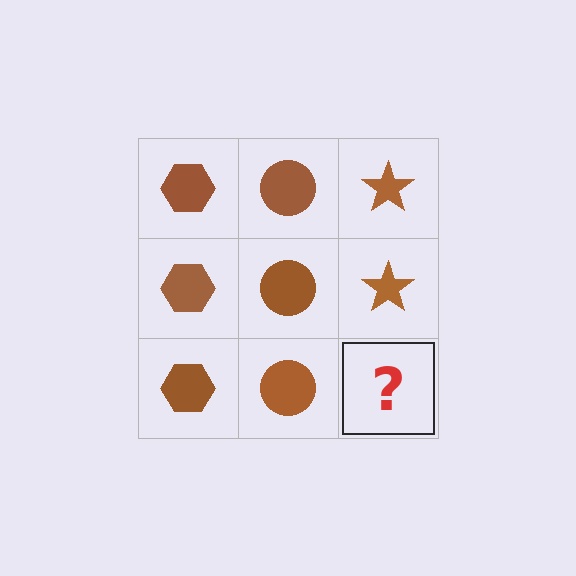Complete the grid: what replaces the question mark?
The question mark should be replaced with a brown star.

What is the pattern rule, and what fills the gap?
The rule is that each column has a consistent shape. The gap should be filled with a brown star.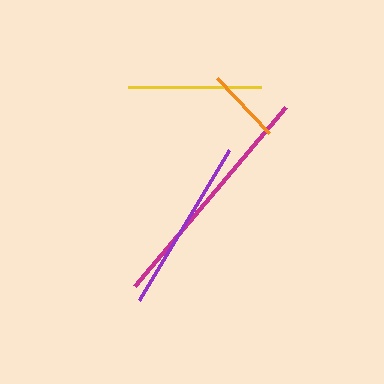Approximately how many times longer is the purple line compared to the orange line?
The purple line is approximately 2.3 times the length of the orange line.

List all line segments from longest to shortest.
From longest to shortest: magenta, purple, yellow, orange.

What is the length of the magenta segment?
The magenta segment is approximately 235 pixels long.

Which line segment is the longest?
The magenta line is the longest at approximately 235 pixels.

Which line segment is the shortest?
The orange line is the shortest at approximately 75 pixels.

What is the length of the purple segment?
The purple segment is approximately 175 pixels long.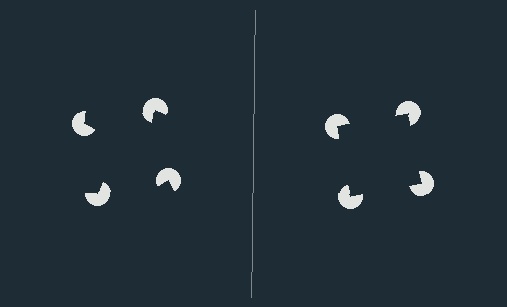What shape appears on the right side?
An illusory square.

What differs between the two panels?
The pac-man discs are positioned identically on both sides; only the wedge orientations differ. On the right they align to a square; on the left they are misaligned.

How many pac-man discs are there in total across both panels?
8 — 4 on each side.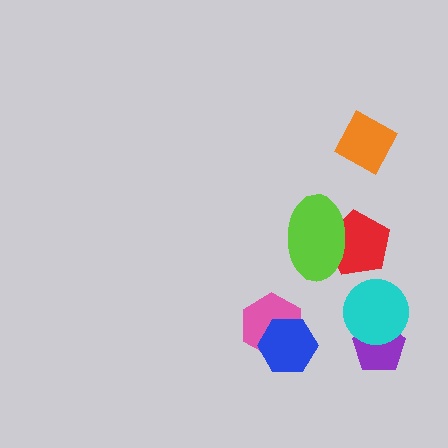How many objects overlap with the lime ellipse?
1 object overlaps with the lime ellipse.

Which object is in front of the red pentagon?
The lime ellipse is in front of the red pentagon.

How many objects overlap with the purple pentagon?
1 object overlaps with the purple pentagon.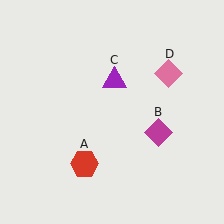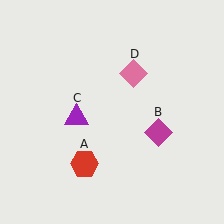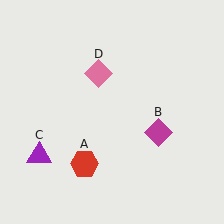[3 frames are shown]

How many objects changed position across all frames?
2 objects changed position: purple triangle (object C), pink diamond (object D).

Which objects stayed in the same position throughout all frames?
Red hexagon (object A) and magenta diamond (object B) remained stationary.